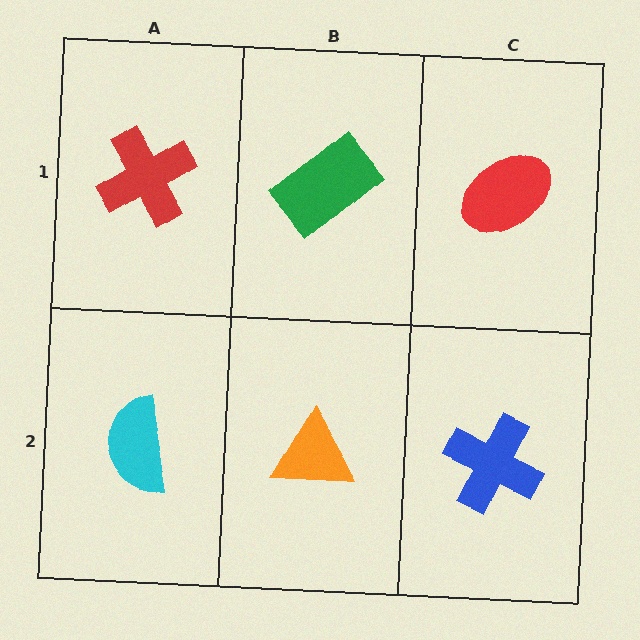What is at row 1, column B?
A green rectangle.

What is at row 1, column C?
A red ellipse.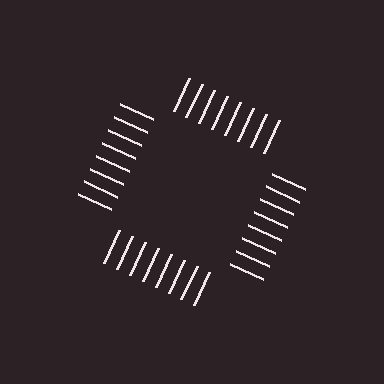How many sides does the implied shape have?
4 sides — the line-ends trace a square.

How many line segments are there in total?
32 — 8 along each of the 4 edges.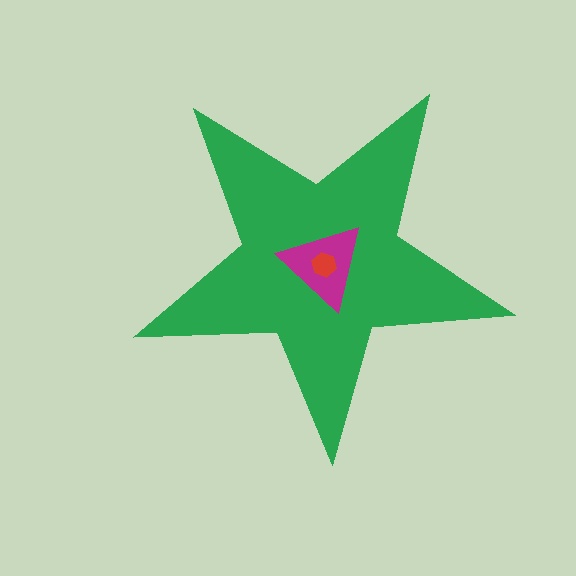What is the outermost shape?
The green star.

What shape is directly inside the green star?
The magenta triangle.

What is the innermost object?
The red hexagon.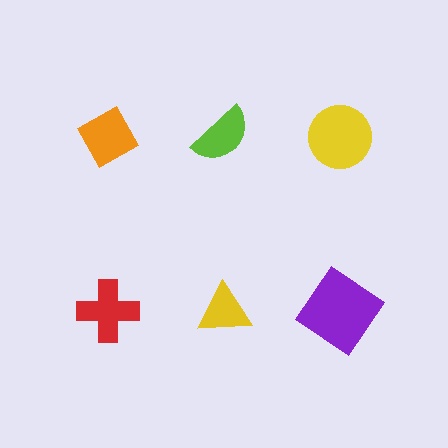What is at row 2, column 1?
A red cross.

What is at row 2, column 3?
A purple diamond.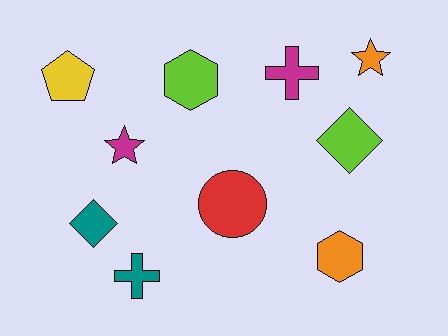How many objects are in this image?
There are 10 objects.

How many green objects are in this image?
There are no green objects.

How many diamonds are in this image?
There are 2 diamonds.